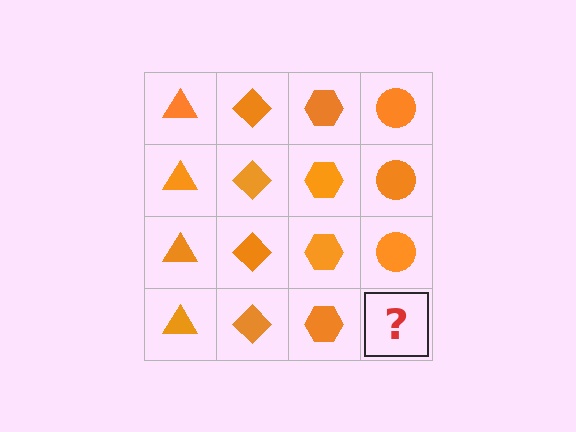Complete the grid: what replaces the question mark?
The question mark should be replaced with an orange circle.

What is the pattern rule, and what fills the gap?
The rule is that each column has a consistent shape. The gap should be filled with an orange circle.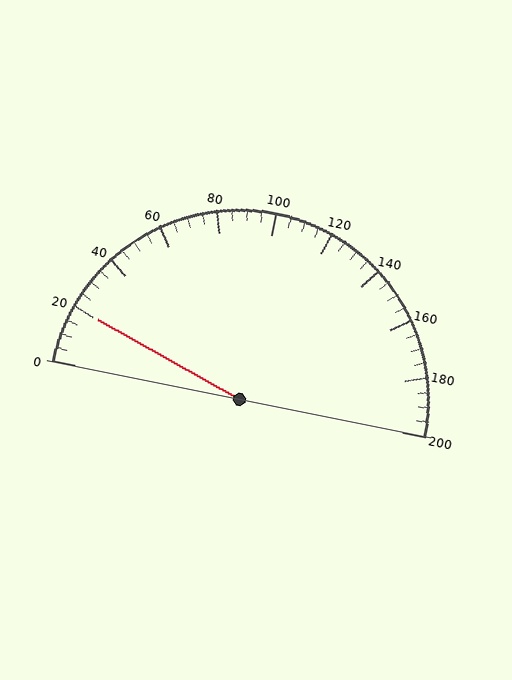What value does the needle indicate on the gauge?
The needle indicates approximately 20.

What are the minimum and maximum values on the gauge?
The gauge ranges from 0 to 200.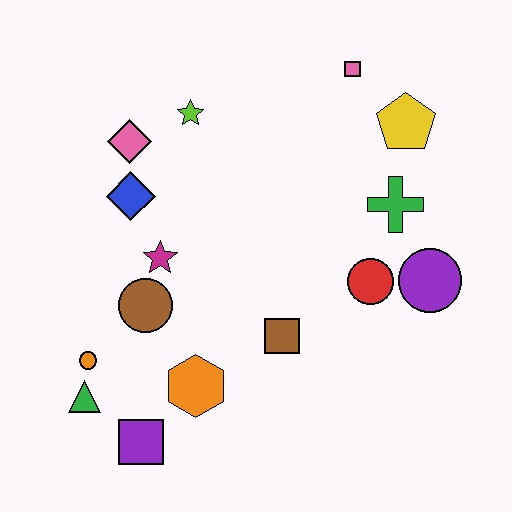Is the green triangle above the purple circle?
No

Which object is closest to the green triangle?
The orange circle is closest to the green triangle.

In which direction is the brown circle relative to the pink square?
The brown circle is below the pink square.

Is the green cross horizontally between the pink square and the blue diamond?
No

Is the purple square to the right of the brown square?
No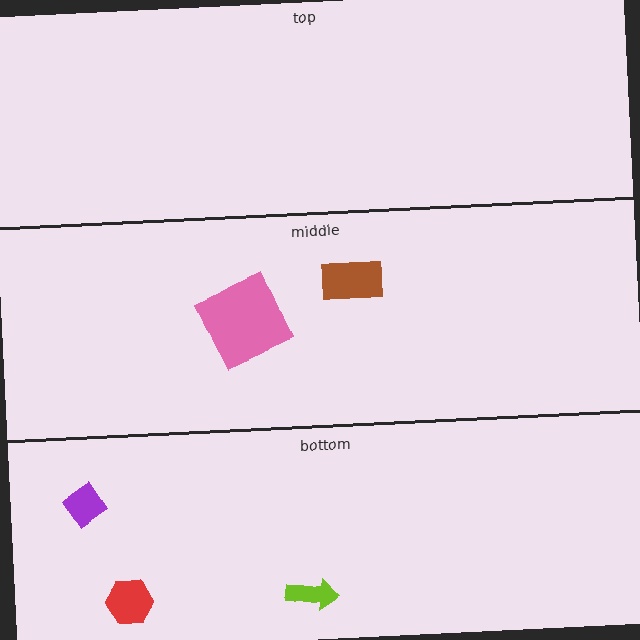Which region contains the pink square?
The middle region.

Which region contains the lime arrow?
The bottom region.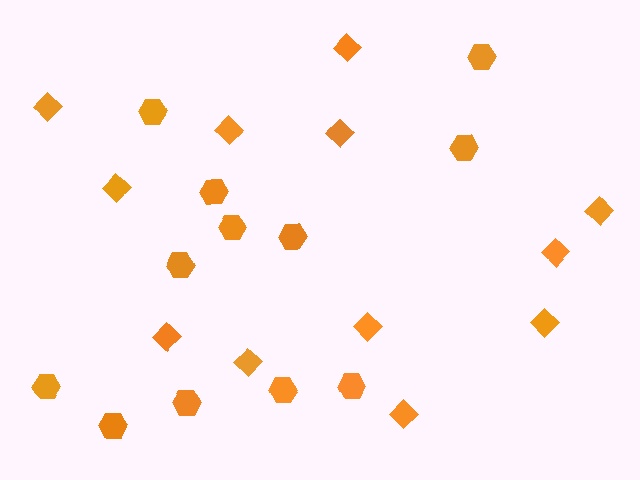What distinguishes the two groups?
There are 2 groups: one group of hexagons (12) and one group of diamonds (12).